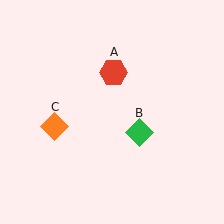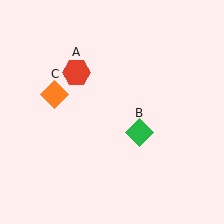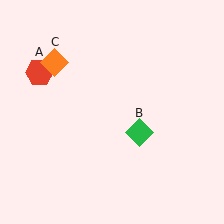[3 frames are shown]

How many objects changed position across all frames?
2 objects changed position: red hexagon (object A), orange diamond (object C).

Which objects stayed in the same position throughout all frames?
Green diamond (object B) remained stationary.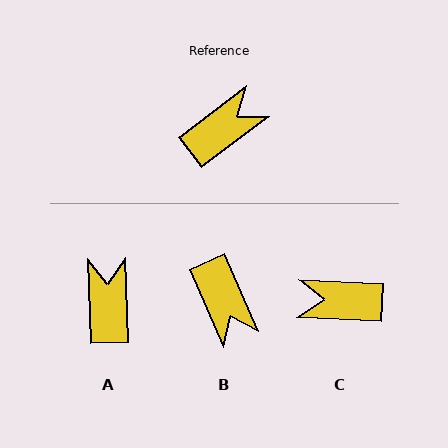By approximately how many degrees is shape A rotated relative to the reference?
Approximately 55 degrees counter-clockwise.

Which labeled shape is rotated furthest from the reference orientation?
C, about 140 degrees away.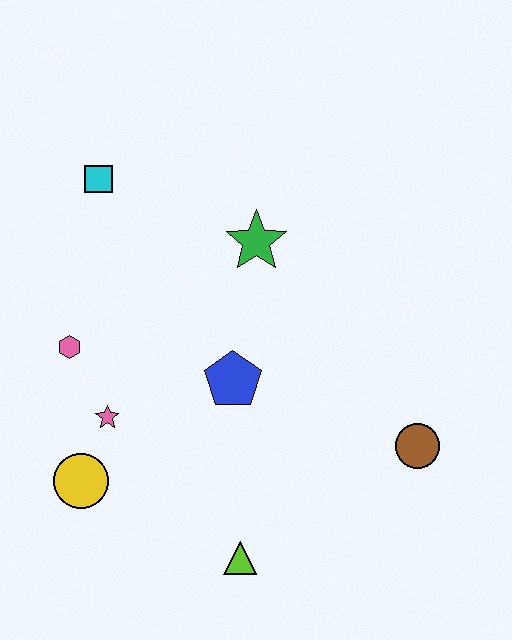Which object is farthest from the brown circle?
The cyan square is farthest from the brown circle.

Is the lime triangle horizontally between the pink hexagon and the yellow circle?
No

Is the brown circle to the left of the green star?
No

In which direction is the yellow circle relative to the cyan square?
The yellow circle is below the cyan square.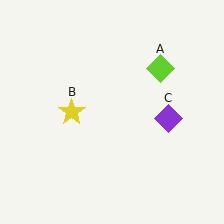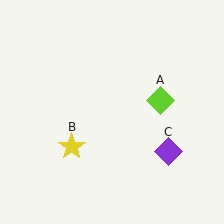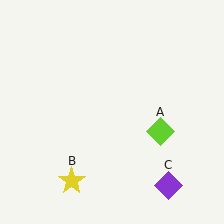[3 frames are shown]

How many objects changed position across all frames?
3 objects changed position: lime diamond (object A), yellow star (object B), purple diamond (object C).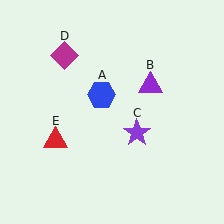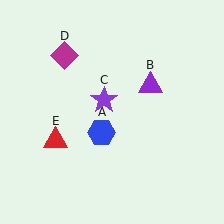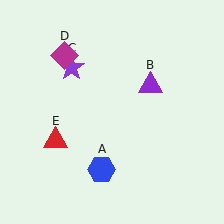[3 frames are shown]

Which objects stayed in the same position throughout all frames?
Purple triangle (object B) and magenta diamond (object D) and red triangle (object E) remained stationary.